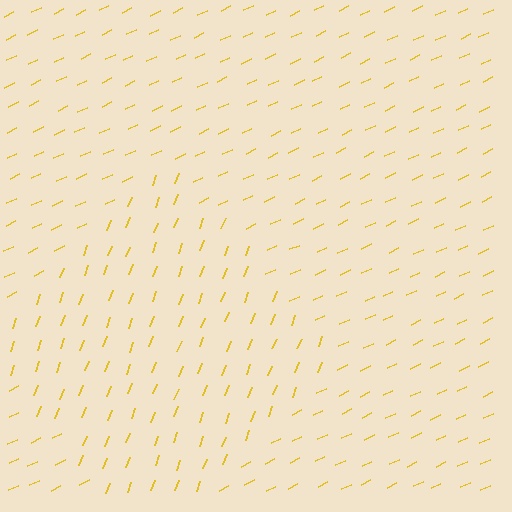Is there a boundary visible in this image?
Yes, there is a texture boundary formed by a change in line orientation.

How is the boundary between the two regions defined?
The boundary is defined purely by a change in line orientation (approximately 45 degrees difference). All lines are the same color and thickness.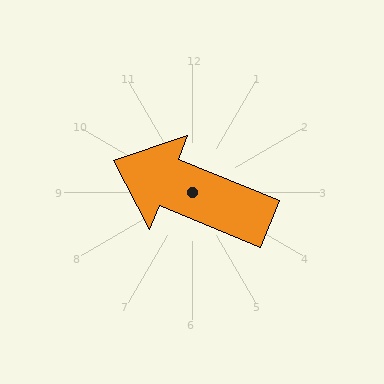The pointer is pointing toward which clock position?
Roughly 10 o'clock.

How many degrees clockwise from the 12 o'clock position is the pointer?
Approximately 292 degrees.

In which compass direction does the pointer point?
West.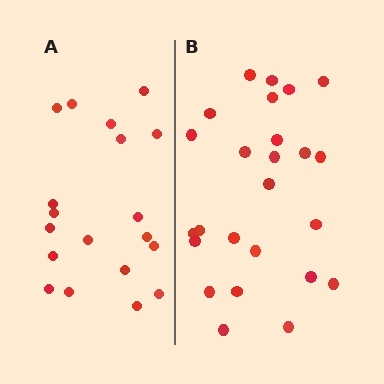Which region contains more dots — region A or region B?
Region B (the right region) has more dots.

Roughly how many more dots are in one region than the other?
Region B has about 6 more dots than region A.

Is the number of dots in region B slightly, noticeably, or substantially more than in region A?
Region B has noticeably more, but not dramatically so. The ratio is roughly 1.3 to 1.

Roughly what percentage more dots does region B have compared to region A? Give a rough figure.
About 30% more.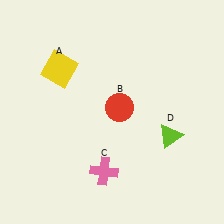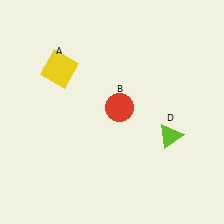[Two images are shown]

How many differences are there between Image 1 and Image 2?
There is 1 difference between the two images.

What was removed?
The pink cross (C) was removed in Image 2.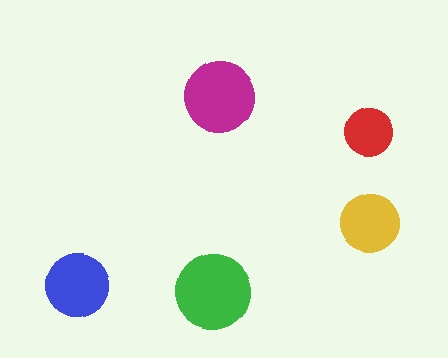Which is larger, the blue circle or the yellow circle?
The blue one.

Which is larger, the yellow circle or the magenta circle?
The magenta one.